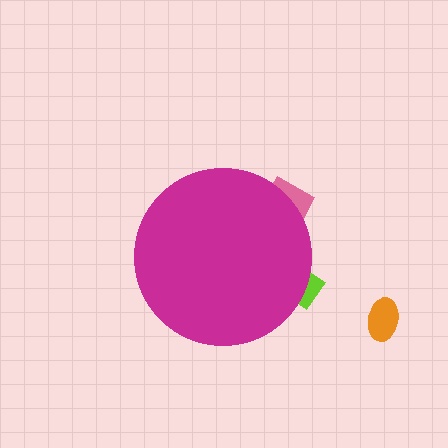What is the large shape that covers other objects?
A magenta circle.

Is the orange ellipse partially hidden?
No, the orange ellipse is fully visible.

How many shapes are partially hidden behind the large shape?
2 shapes are partially hidden.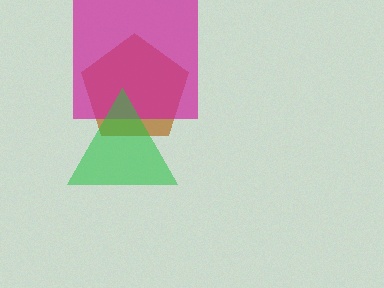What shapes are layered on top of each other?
The layered shapes are: a brown pentagon, a magenta square, a green triangle.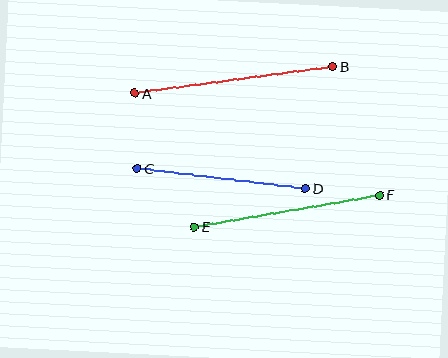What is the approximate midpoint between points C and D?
The midpoint is at approximately (221, 178) pixels.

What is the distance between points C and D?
The distance is approximately 170 pixels.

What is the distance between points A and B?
The distance is approximately 200 pixels.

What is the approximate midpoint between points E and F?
The midpoint is at approximately (287, 211) pixels.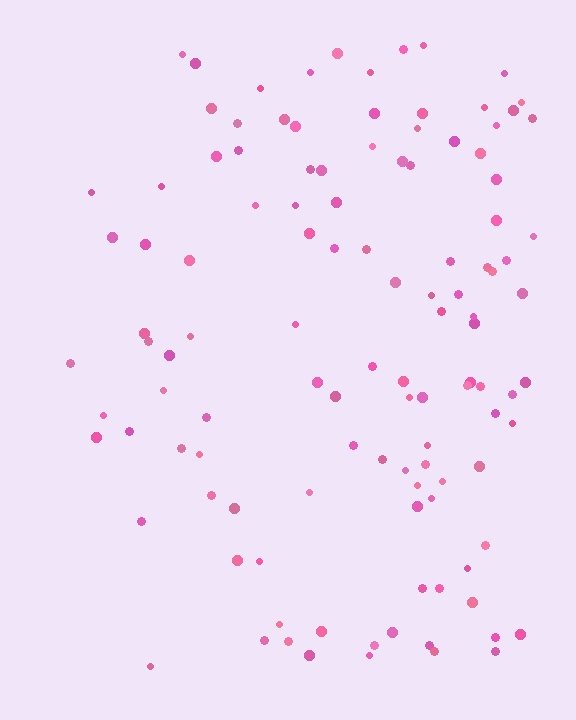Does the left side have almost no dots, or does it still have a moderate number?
Still a moderate number, just noticeably fewer than the right.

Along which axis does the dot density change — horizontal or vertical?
Horizontal.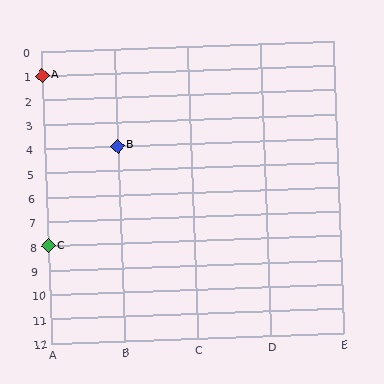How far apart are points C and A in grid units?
Points C and A are 7 rows apart.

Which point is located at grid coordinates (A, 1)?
Point A is at (A, 1).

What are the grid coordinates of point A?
Point A is at grid coordinates (A, 1).